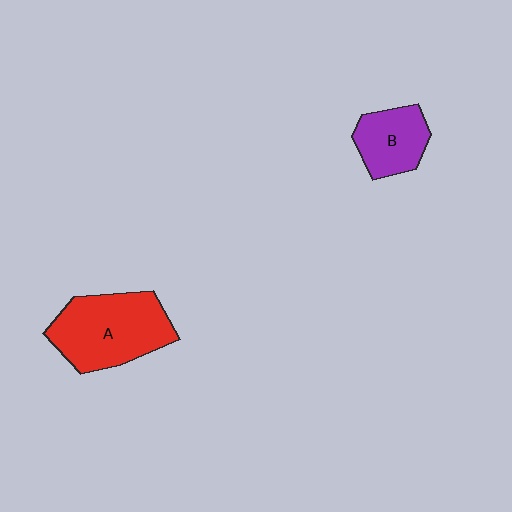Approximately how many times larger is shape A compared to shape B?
Approximately 1.8 times.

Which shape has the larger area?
Shape A (red).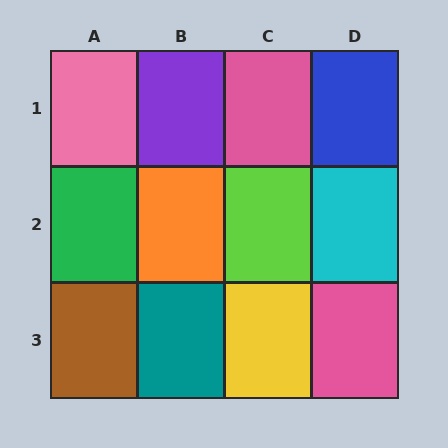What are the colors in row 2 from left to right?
Green, orange, lime, cyan.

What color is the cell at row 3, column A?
Brown.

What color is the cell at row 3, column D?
Pink.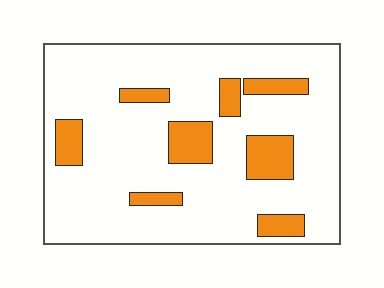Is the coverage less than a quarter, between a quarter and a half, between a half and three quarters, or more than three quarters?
Less than a quarter.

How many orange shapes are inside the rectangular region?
8.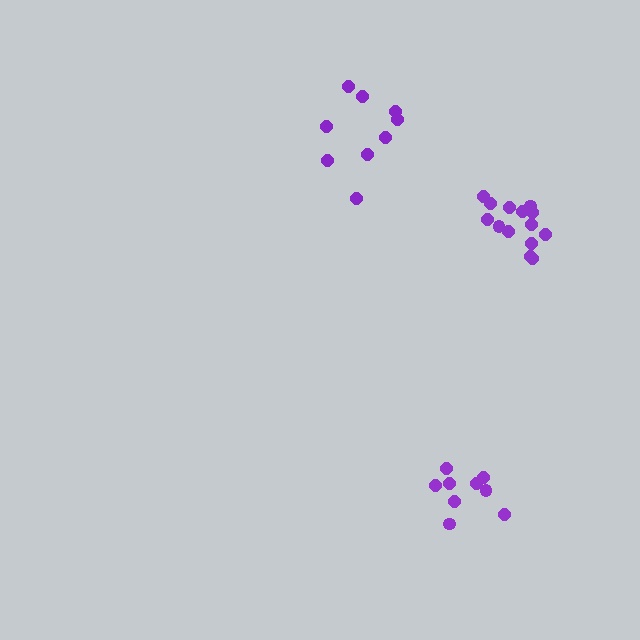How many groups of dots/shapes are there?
There are 3 groups.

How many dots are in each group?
Group 1: 9 dots, Group 2: 9 dots, Group 3: 14 dots (32 total).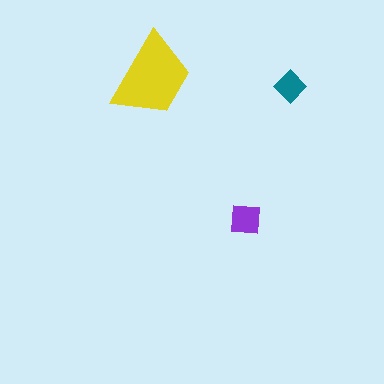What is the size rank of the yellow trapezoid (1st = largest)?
1st.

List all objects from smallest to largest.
The teal diamond, the purple square, the yellow trapezoid.